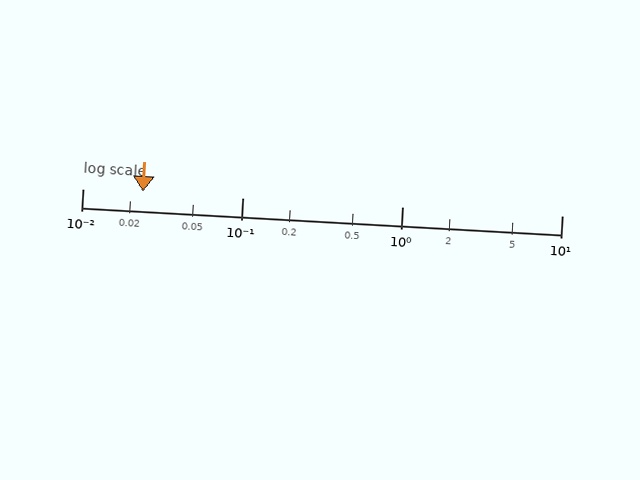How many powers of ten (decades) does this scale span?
The scale spans 3 decades, from 0.01 to 10.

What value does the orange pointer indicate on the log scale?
The pointer indicates approximately 0.024.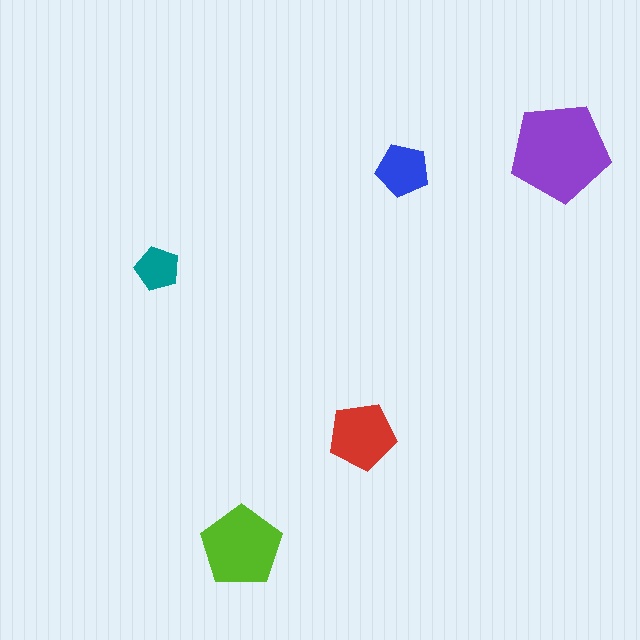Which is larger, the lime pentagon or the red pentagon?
The lime one.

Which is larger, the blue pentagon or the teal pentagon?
The blue one.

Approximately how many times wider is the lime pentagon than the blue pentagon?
About 1.5 times wider.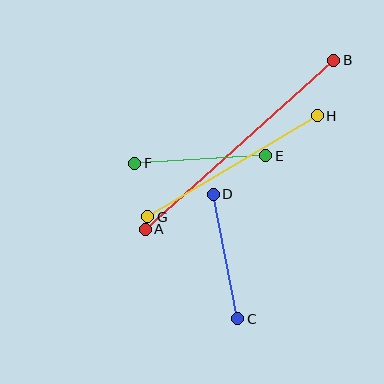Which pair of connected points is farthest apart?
Points A and B are farthest apart.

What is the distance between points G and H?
The distance is approximately 197 pixels.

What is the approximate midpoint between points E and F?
The midpoint is at approximately (200, 160) pixels.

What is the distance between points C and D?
The distance is approximately 127 pixels.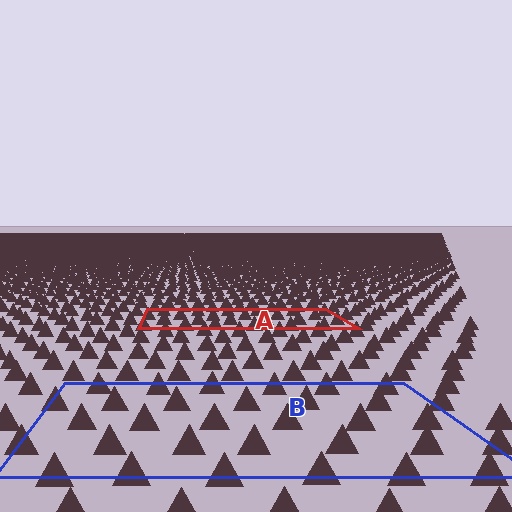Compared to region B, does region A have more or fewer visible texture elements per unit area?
Region A has more texture elements per unit area — they are packed more densely because it is farther away.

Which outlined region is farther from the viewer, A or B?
Region A is farther from the viewer — the texture elements inside it appear smaller and more densely packed.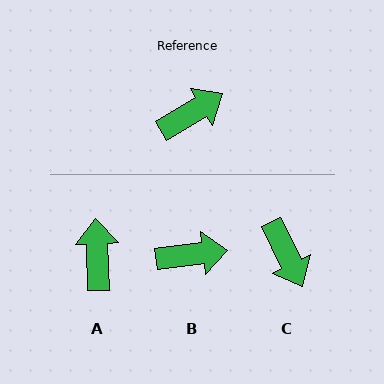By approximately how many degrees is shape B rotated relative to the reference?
Approximately 24 degrees clockwise.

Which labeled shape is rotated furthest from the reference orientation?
C, about 95 degrees away.